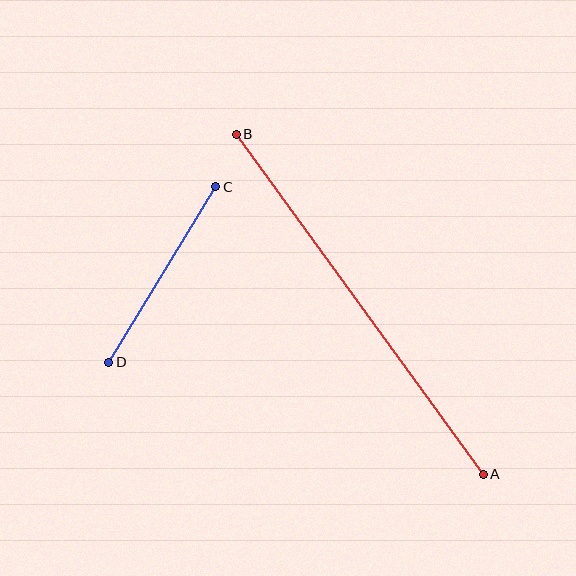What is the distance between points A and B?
The distance is approximately 420 pixels.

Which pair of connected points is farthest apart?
Points A and B are farthest apart.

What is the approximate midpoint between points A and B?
The midpoint is at approximately (360, 304) pixels.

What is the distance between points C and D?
The distance is approximately 206 pixels.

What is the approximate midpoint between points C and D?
The midpoint is at approximately (162, 274) pixels.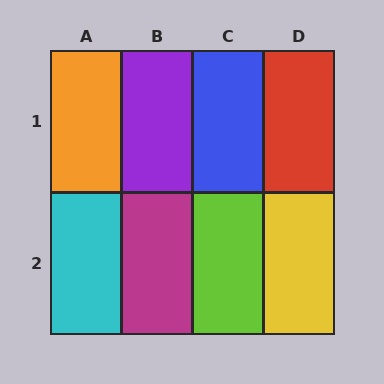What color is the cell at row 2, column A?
Cyan.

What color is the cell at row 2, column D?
Yellow.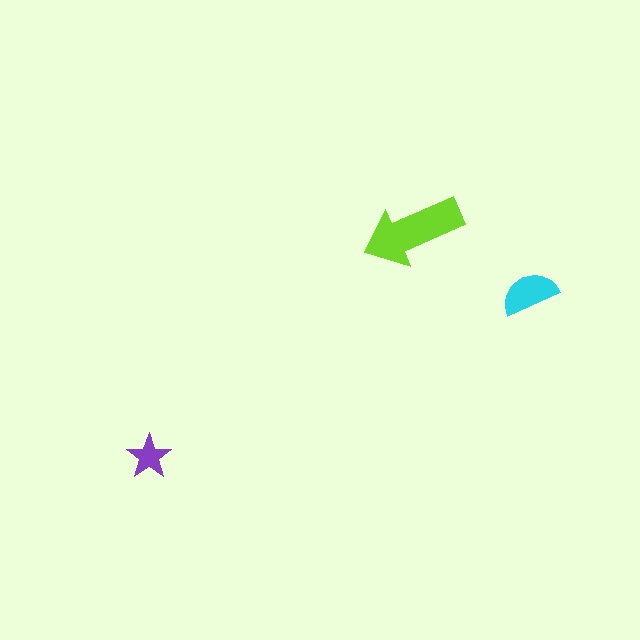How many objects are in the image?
There are 3 objects in the image.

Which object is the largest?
The lime arrow.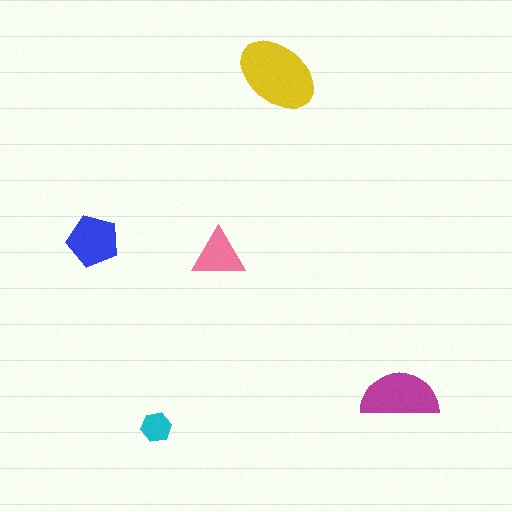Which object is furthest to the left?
The blue pentagon is leftmost.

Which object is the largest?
The yellow ellipse.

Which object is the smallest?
The cyan hexagon.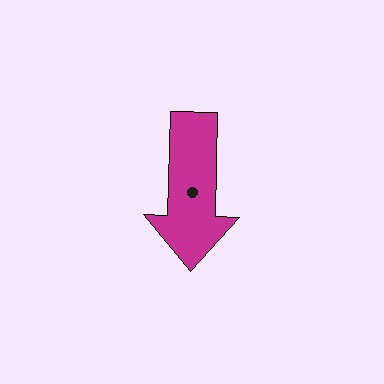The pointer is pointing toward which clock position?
Roughly 6 o'clock.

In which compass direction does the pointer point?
South.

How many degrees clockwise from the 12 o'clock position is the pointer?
Approximately 181 degrees.